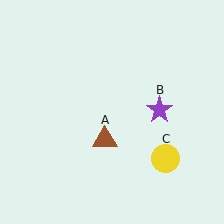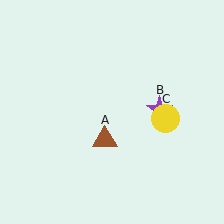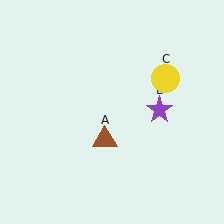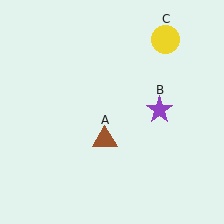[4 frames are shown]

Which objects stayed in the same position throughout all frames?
Brown triangle (object A) and purple star (object B) remained stationary.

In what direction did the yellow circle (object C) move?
The yellow circle (object C) moved up.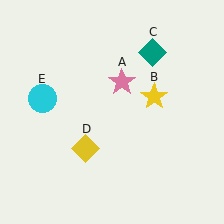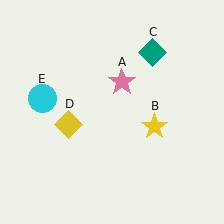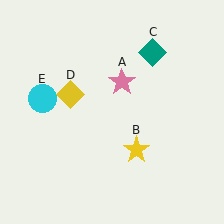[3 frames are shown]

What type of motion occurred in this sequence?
The yellow star (object B), yellow diamond (object D) rotated clockwise around the center of the scene.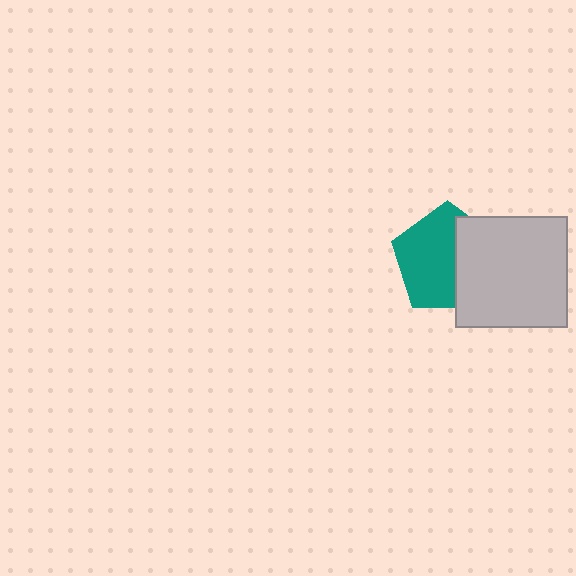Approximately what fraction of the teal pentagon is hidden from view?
Roughly 39% of the teal pentagon is hidden behind the light gray rectangle.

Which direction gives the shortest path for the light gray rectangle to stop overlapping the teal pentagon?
Moving right gives the shortest separation.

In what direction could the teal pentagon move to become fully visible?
The teal pentagon could move left. That would shift it out from behind the light gray rectangle entirely.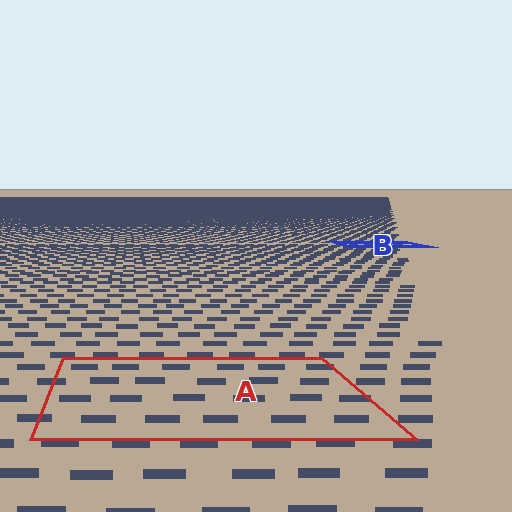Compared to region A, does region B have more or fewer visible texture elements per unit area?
Region B has more texture elements per unit area — they are packed more densely because it is farther away.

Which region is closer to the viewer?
Region A is closer. The texture elements there are larger and more spread out.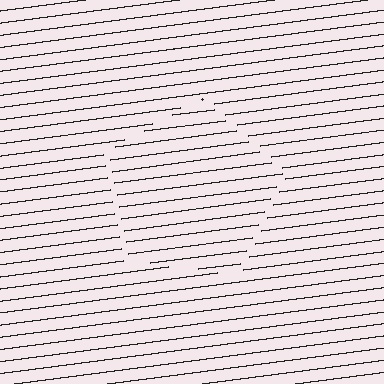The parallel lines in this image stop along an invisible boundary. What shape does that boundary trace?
An illusory pentagon. The interior of the shape contains the same grating, shifted by half a period — the contour is defined by the phase discontinuity where line-ends from the inner and outer gratings abut.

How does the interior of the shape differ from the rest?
The interior of the shape contains the same grating, shifted by half a period — the contour is defined by the phase discontinuity where line-ends from the inner and outer gratings abut.